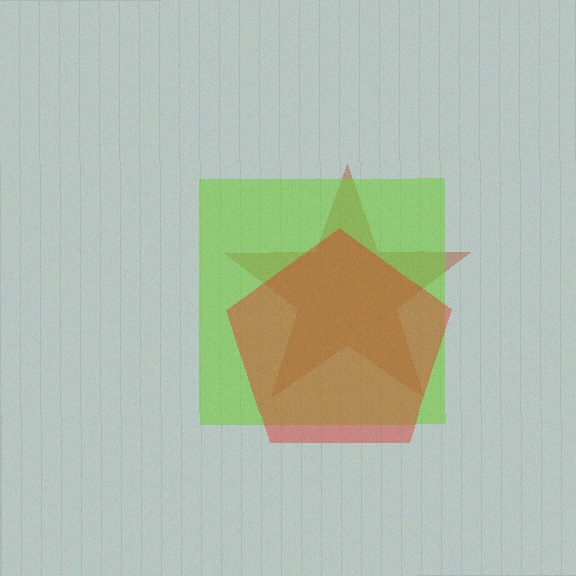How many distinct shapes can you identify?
There are 3 distinct shapes: a brown star, a lime square, a red pentagon.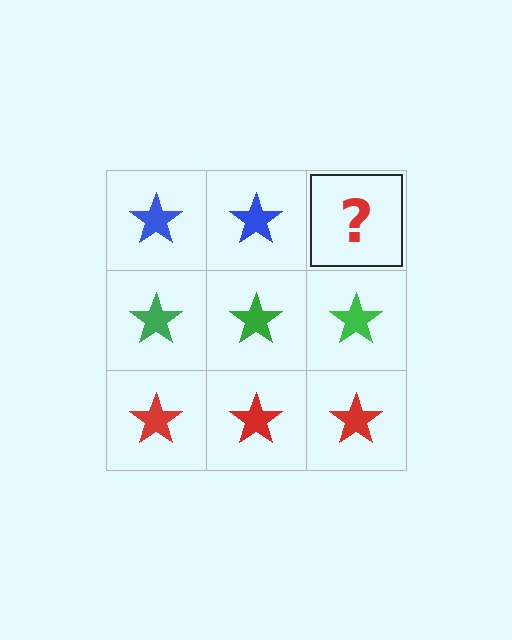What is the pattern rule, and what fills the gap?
The rule is that each row has a consistent color. The gap should be filled with a blue star.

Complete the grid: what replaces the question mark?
The question mark should be replaced with a blue star.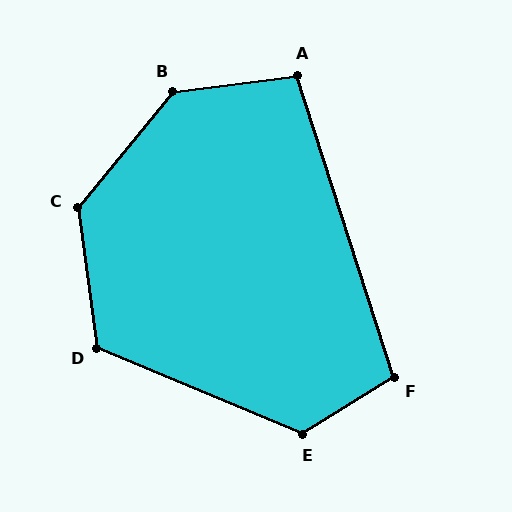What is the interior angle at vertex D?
Approximately 120 degrees (obtuse).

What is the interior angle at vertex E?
Approximately 126 degrees (obtuse).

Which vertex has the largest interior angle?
B, at approximately 136 degrees.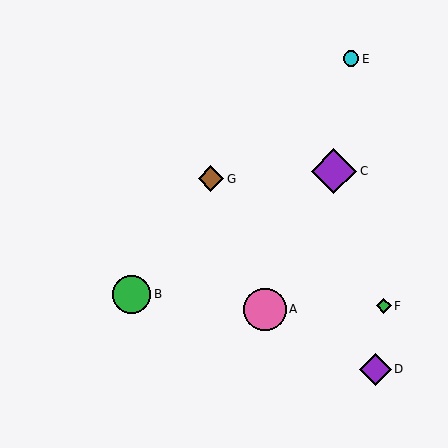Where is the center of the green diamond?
The center of the green diamond is at (384, 306).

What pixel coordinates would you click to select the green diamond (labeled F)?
Click at (384, 306) to select the green diamond F.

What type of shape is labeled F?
Shape F is a green diamond.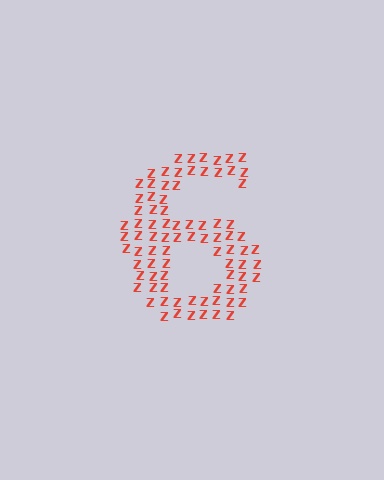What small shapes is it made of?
It is made of small letter Z's.